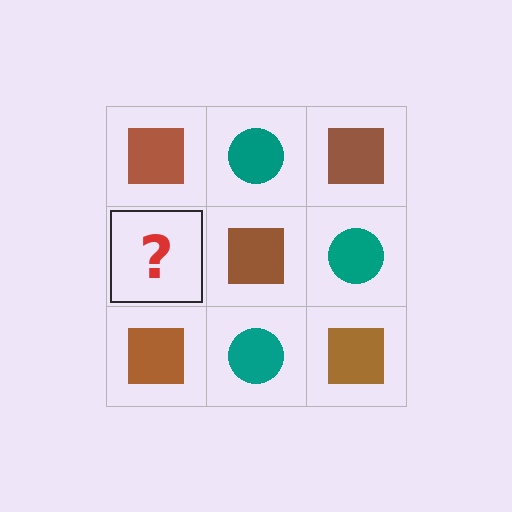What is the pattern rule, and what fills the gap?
The rule is that it alternates brown square and teal circle in a checkerboard pattern. The gap should be filled with a teal circle.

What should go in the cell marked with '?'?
The missing cell should contain a teal circle.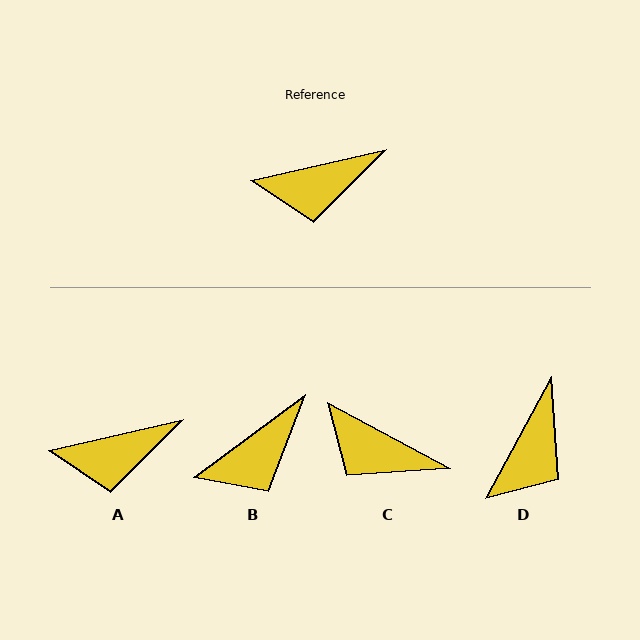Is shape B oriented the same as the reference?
No, it is off by about 24 degrees.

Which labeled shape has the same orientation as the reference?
A.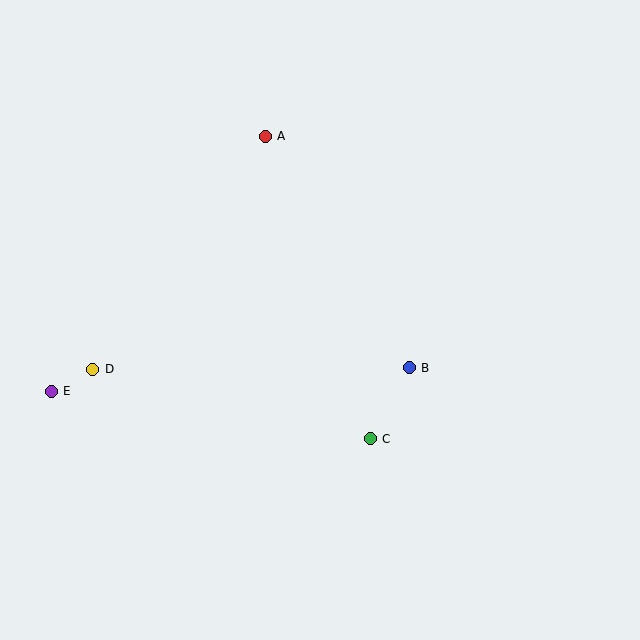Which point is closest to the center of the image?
Point B at (409, 368) is closest to the center.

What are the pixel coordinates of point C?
Point C is at (370, 439).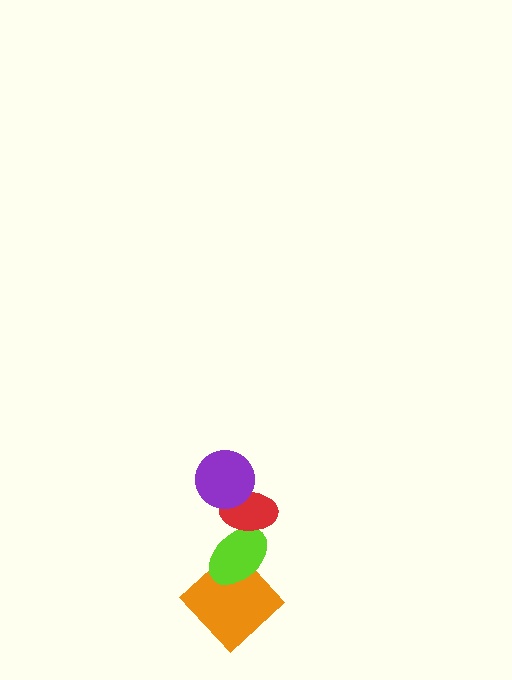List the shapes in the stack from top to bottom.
From top to bottom: the purple circle, the red ellipse, the lime ellipse, the orange diamond.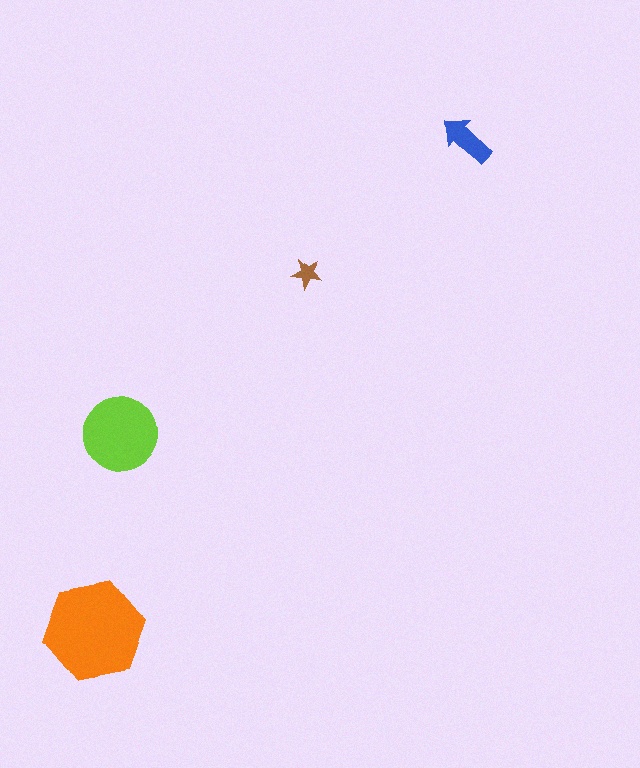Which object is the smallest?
The brown star.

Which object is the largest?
The orange hexagon.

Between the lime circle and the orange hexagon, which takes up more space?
The orange hexagon.